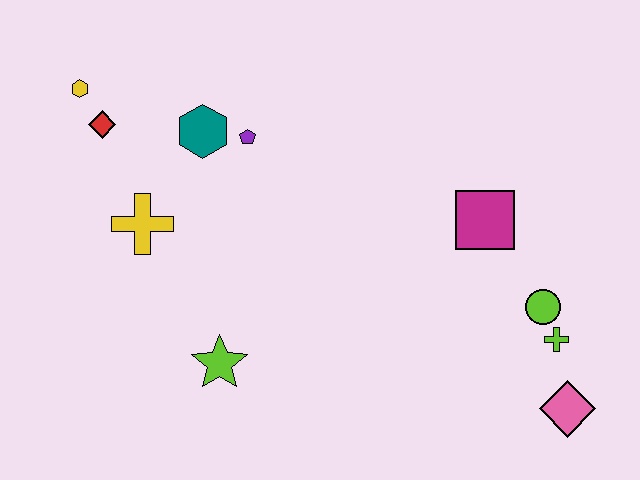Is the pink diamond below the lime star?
Yes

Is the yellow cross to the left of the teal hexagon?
Yes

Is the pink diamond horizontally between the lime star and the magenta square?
No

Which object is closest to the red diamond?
The yellow hexagon is closest to the red diamond.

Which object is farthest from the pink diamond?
The yellow hexagon is farthest from the pink diamond.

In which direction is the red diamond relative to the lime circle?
The red diamond is to the left of the lime circle.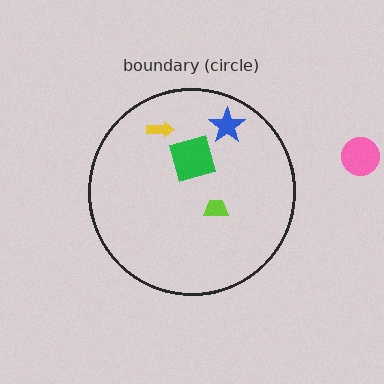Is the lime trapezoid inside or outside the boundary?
Inside.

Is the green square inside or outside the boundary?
Inside.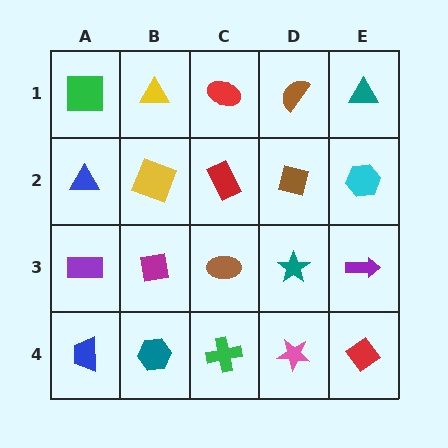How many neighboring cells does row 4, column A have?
2.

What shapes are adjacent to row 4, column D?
A teal star (row 3, column D), a green cross (row 4, column C), a red diamond (row 4, column E).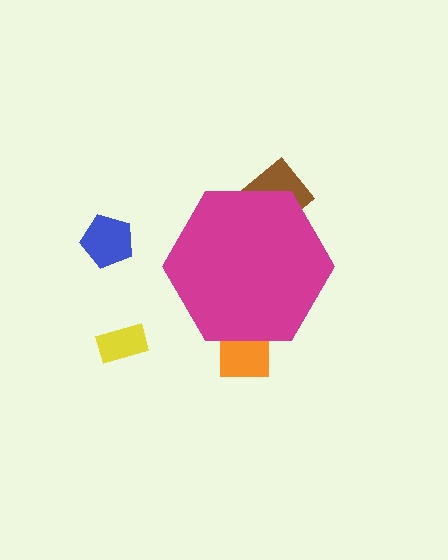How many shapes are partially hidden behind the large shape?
2 shapes are partially hidden.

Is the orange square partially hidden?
Yes, the orange square is partially hidden behind the magenta hexagon.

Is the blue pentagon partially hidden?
No, the blue pentagon is fully visible.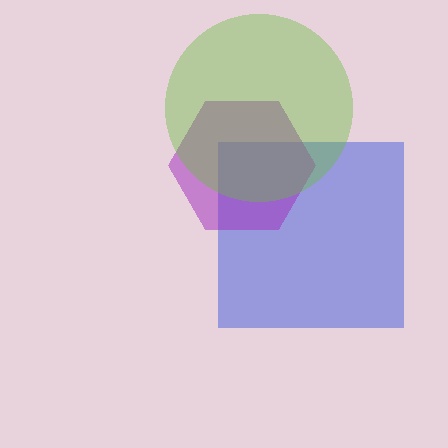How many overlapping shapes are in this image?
There are 3 overlapping shapes in the image.